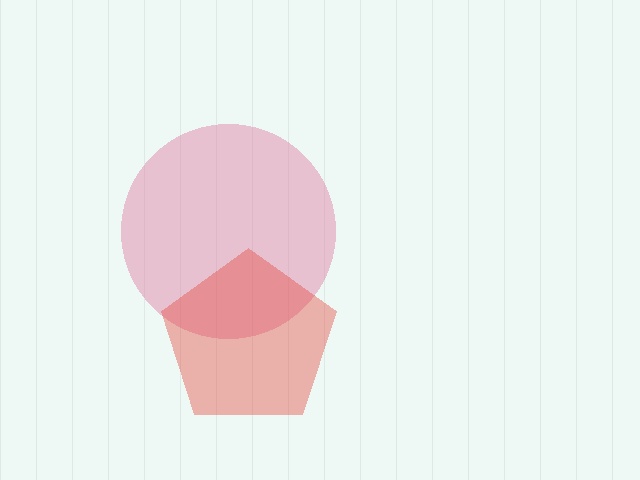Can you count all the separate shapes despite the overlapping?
Yes, there are 2 separate shapes.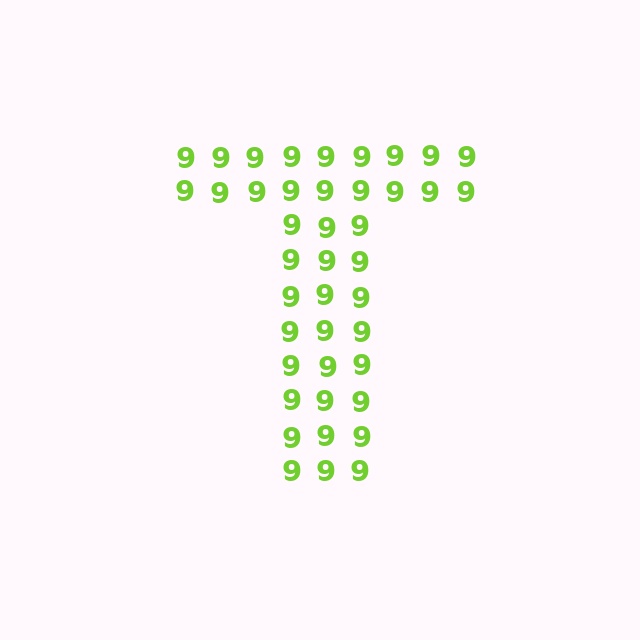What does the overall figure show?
The overall figure shows the letter T.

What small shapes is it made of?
It is made of small digit 9's.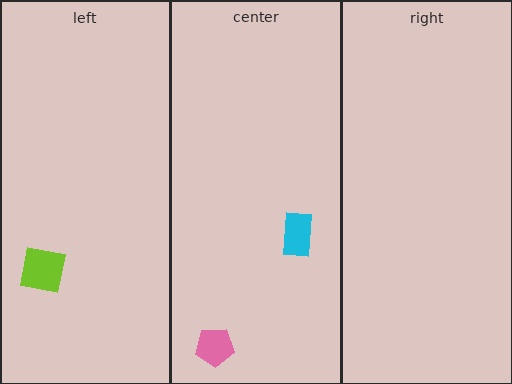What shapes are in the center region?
The pink pentagon, the cyan rectangle.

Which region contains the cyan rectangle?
The center region.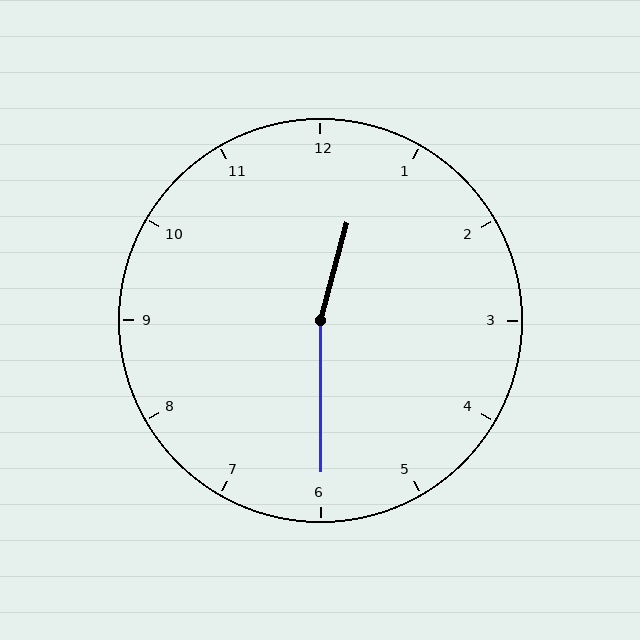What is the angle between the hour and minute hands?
Approximately 165 degrees.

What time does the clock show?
12:30.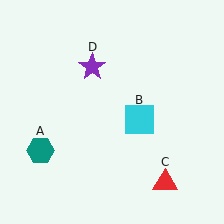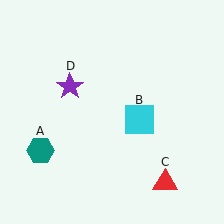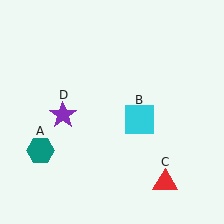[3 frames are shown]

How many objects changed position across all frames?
1 object changed position: purple star (object D).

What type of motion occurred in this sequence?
The purple star (object D) rotated counterclockwise around the center of the scene.